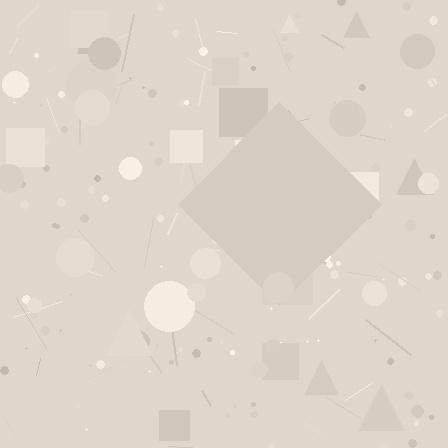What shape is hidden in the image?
A diamond is hidden in the image.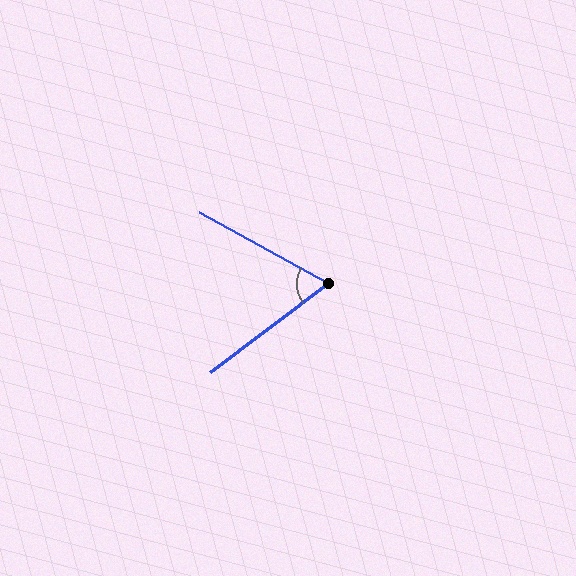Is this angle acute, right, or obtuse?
It is acute.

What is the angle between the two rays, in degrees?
Approximately 66 degrees.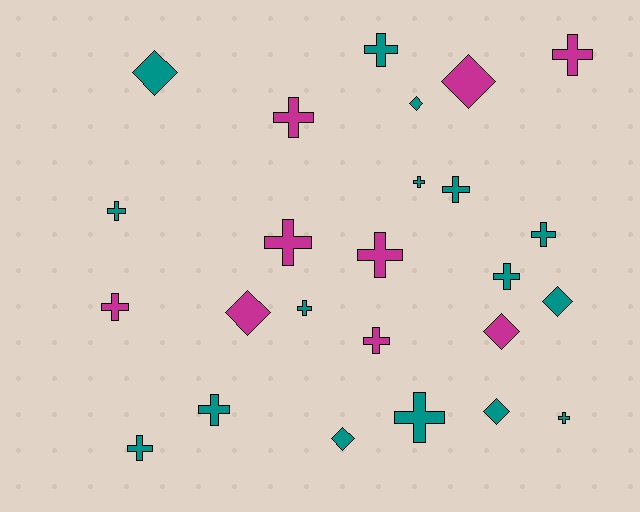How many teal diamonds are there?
There are 5 teal diamonds.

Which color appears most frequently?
Teal, with 16 objects.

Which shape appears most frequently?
Cross, with 17 objects.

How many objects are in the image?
There are 25 objects.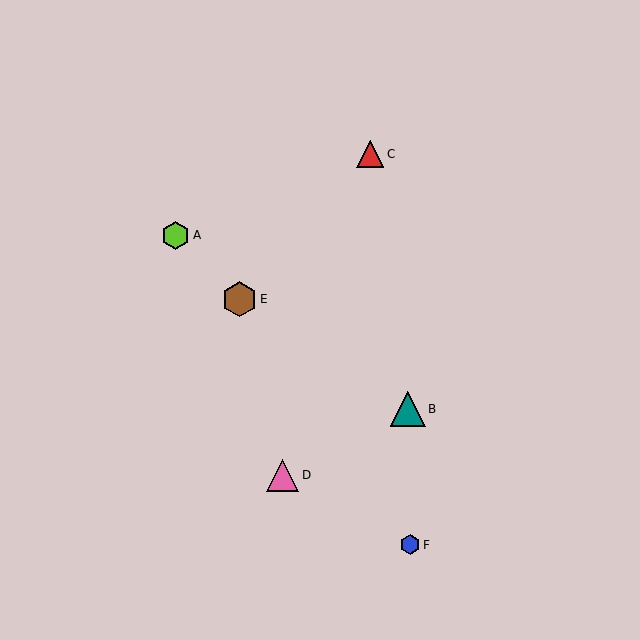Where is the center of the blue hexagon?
The center of the blue hexagon is at (410, 545).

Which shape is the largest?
The brown hexagon (labeled E) is the largest.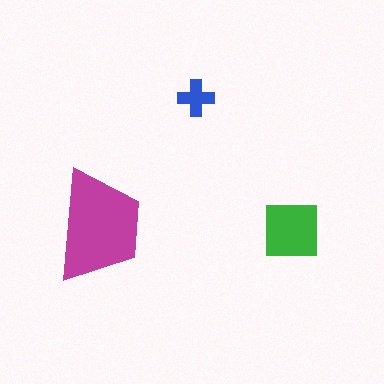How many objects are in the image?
There are 3 objects in the image.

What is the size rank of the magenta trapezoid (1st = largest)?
1st.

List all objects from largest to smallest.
The magenta trapezoid, the green square, the blue cross.